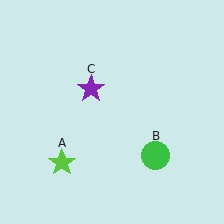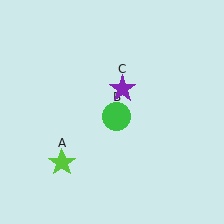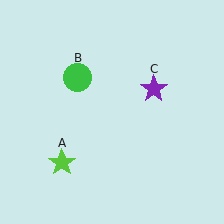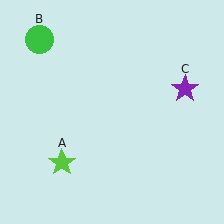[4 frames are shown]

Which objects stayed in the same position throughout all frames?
Lime star (object A) remained stationary.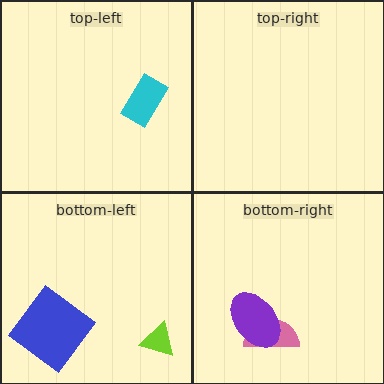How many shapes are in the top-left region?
1.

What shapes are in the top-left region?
The cyan rectangle.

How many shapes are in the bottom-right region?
2.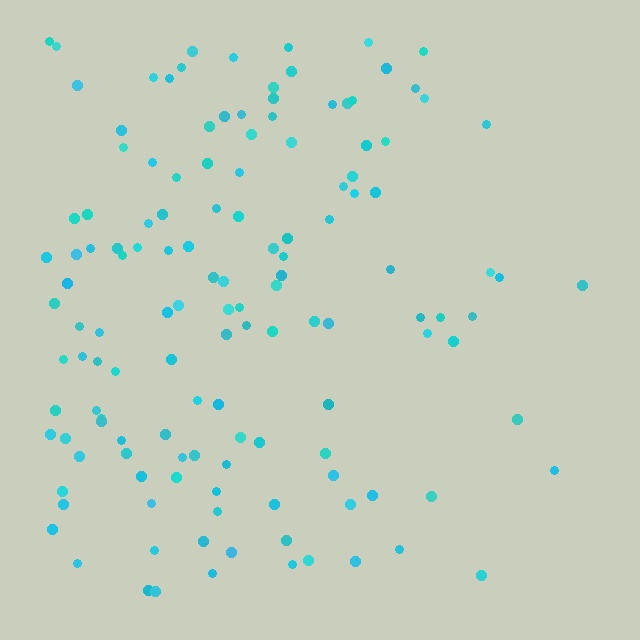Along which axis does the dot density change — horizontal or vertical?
Horizontal.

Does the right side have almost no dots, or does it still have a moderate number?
Still a moderate number, just noticeably fewer than the left.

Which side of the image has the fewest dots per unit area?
The right.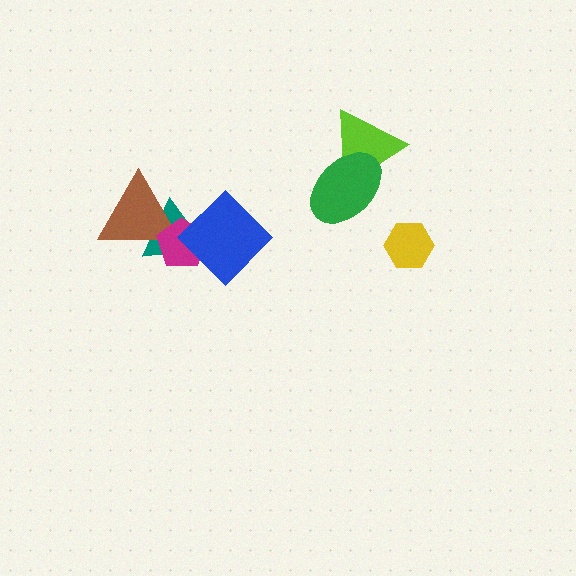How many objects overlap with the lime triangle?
1 object overlaps with the lime triangle.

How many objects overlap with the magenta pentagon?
3 objects overlap with the magenta pentagon.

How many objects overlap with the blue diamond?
2 objects overlap with the blue diamond.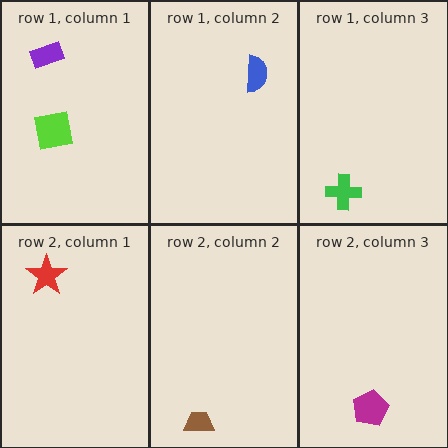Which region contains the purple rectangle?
The row 1, column 1 region.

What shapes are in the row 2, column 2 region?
The brown trapezoid.